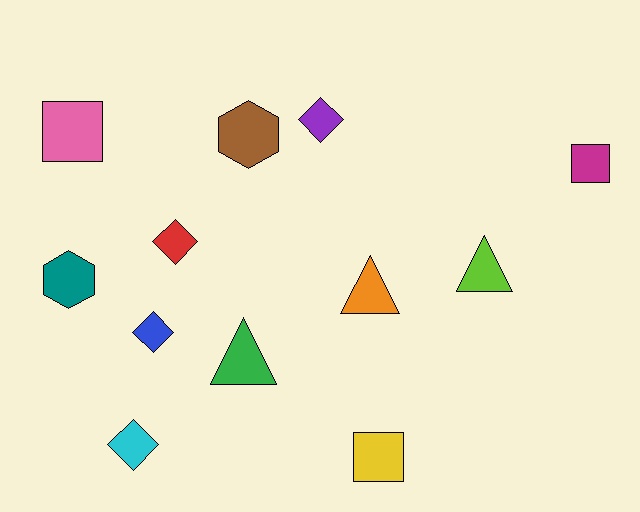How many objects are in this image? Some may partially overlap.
There are 12 objects.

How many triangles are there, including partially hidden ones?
There are 3 triangles.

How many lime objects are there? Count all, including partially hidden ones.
There is 1 lime object.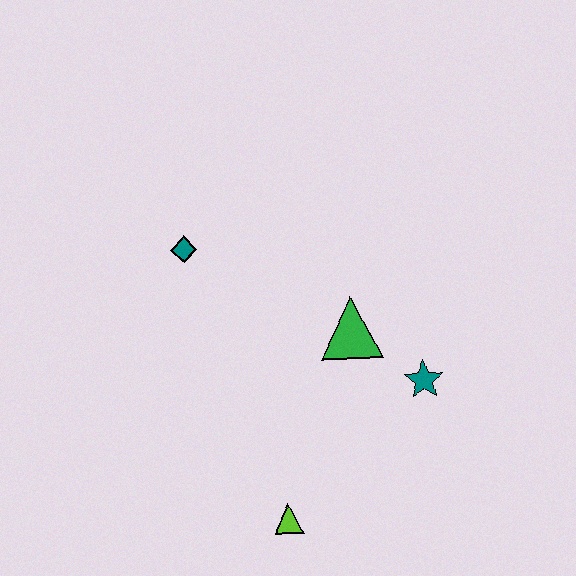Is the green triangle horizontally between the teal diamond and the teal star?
Yes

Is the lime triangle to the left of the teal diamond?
No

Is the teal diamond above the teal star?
Yes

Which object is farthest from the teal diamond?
The lime triangle is farthest from the teal diamond.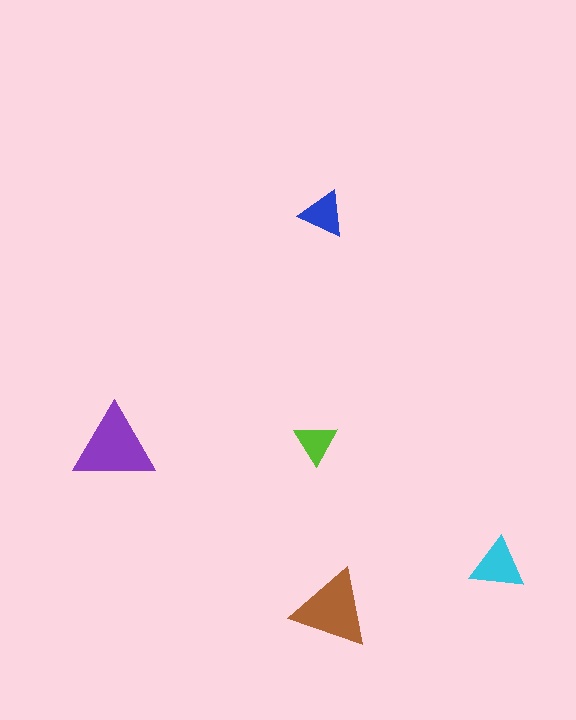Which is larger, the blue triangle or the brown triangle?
The brown one.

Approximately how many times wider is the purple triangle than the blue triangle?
About 1.5 times wider.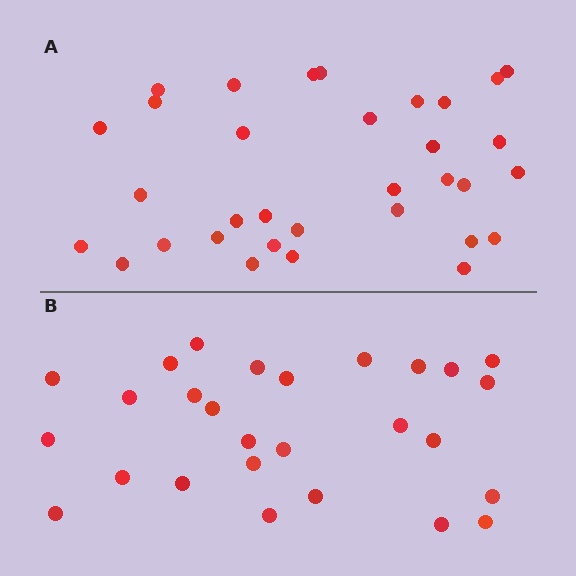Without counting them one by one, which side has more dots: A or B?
Region A (the top region) has more dots.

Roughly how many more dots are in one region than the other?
Region A has about 6 more dots than region B.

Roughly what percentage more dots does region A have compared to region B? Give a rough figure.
About 20% more.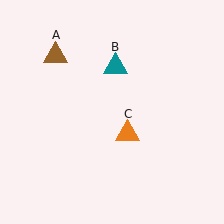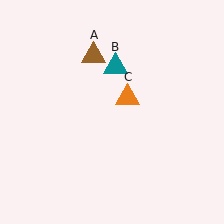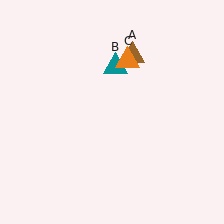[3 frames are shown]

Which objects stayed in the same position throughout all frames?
Teal triangle (object B) remained stationary.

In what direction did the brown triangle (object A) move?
The brown triangle (object A) moved right.